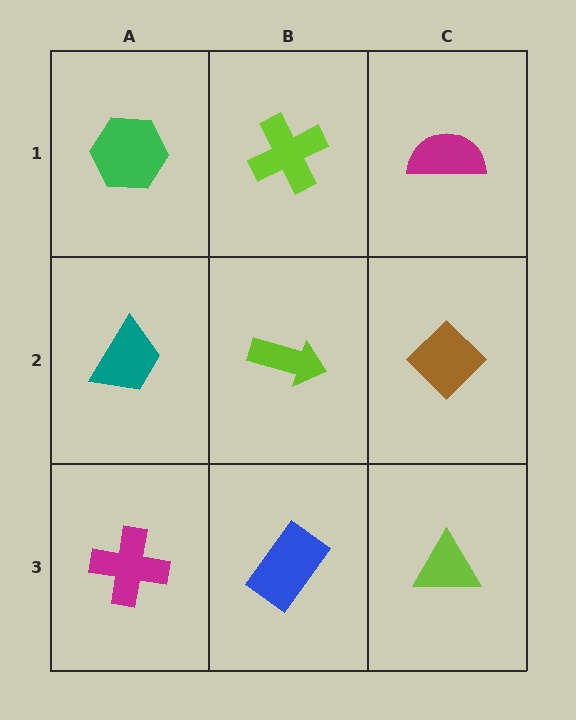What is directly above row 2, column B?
A lime cross.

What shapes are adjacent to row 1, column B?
A lime arrow (row 2, column B), a green hexagon (row 1, column A), a magenta semicircle (row 1, column C).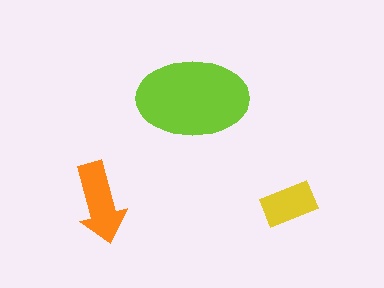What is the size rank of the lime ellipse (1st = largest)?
1st.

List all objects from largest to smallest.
The lime ellipse, the orange arrow, the yellow rectangle.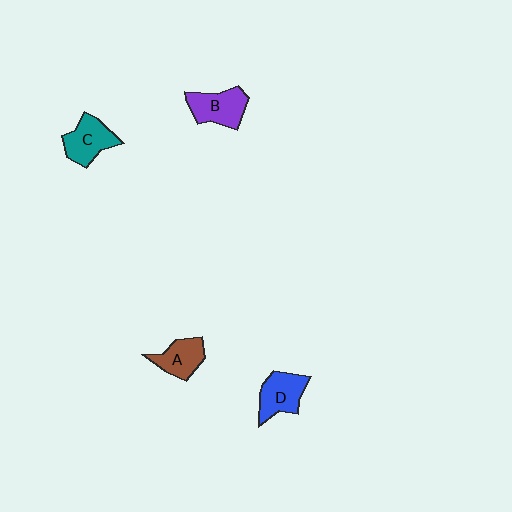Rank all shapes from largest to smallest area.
From largest to smallest: B (purple), D (blue), C (teal), A (brown).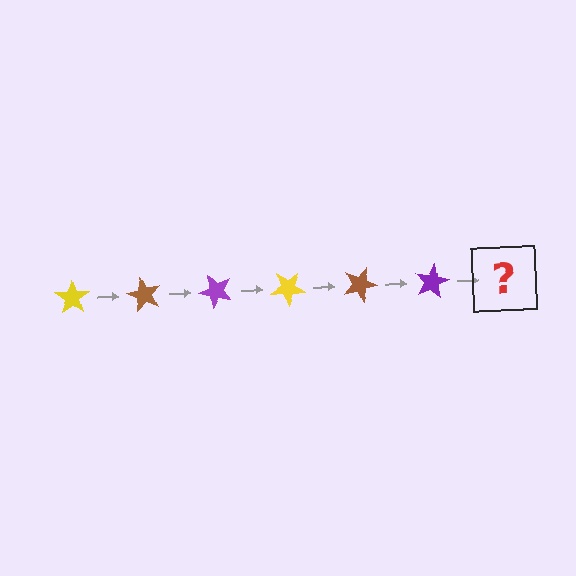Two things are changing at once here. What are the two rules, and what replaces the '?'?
The two rules are that it rotates 60 degrees each step and the color cycles through yellow, brown, and purple. The '?' should be a yellow star, rotated 360 degrees from the start.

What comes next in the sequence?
The next element should be a yellow star, rotated 360 degrees from the start.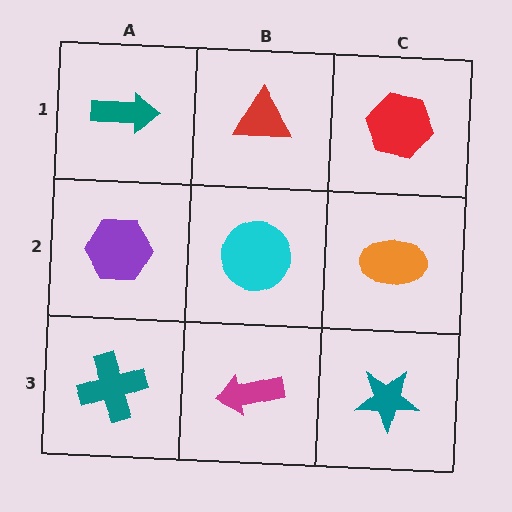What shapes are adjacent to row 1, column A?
A purple hexagon (row 2, column A), a red triangle (row 1, column B).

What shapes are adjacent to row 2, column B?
A red triangle (row 1, column B), a magenta arrow (row 3, column B), a purple hexagon (row 2, column A), an orange ellipse (row 2, column C).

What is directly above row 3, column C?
An orange ellipse.